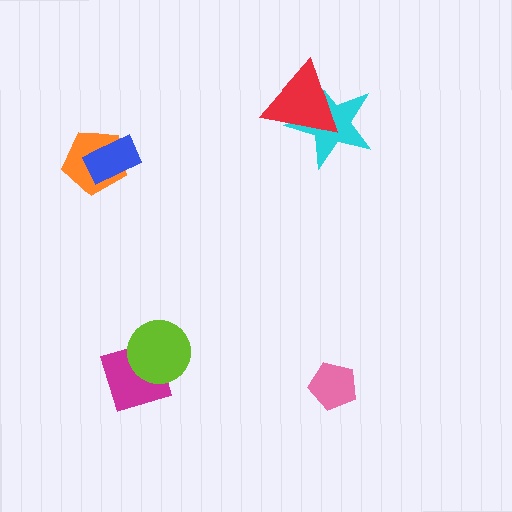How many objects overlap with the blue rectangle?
1 object overlaps with the blue rectangle.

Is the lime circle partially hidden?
No, no other shape covers it.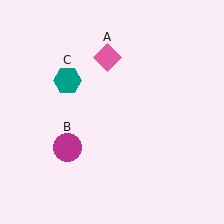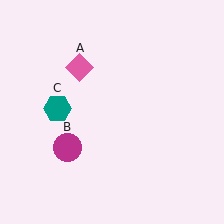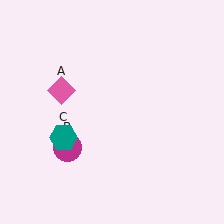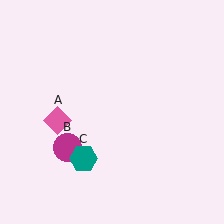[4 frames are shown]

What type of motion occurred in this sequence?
The pink diamond (object A), teal hexagon (object C) rotated counterclockwise around the center of the scene.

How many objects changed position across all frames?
2 objects changed position: pink diamond (object A), teal hexagon (object C).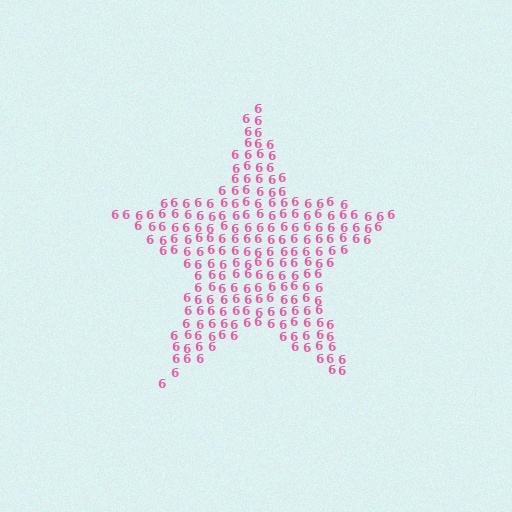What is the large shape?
The large shape is a star.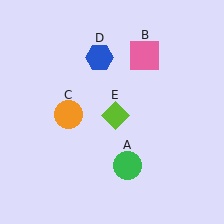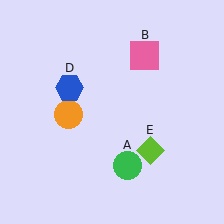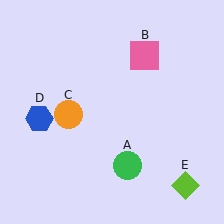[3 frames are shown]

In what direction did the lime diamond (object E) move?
The lime diamond (object E) moved down and to the right.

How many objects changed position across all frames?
2 objects changed position: blue hexagon (object D), lime diamond (object E).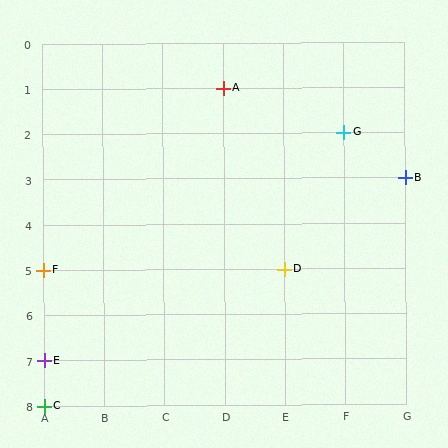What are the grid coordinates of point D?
Point D is at grid coordinates (E, 5).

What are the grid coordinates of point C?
Point C is at grid coordinates (A, 8).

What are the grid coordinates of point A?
Point A is at grid coordinates (D, 1).